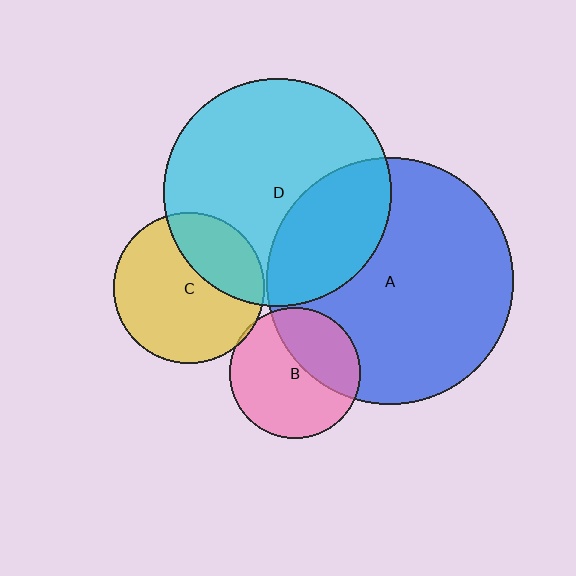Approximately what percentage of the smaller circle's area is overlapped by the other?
Approximately 35%.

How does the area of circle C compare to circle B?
Approximately 1.3 times.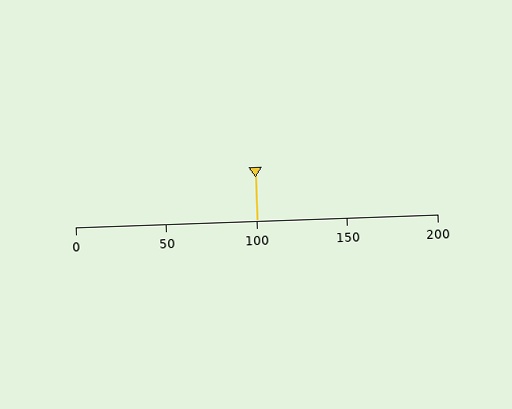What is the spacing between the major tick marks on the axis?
The major ticks are spaced 50 apart.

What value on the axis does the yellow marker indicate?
The marker indicates approximately 100.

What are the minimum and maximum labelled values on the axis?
The axis runs from 0 to 200.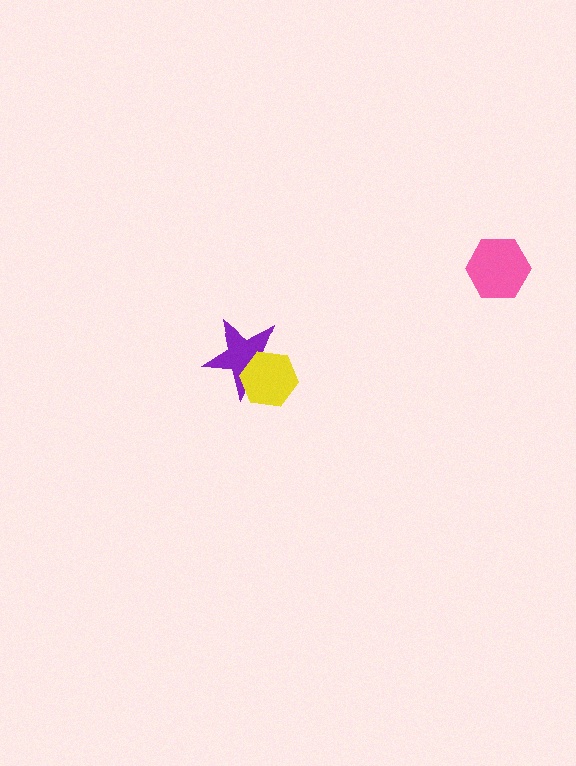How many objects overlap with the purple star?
1 object overlaps with the purple star.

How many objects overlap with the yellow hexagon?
1 object overlaps with the yellow hexagon.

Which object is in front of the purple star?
The yellow hexagon is in front of the purple star.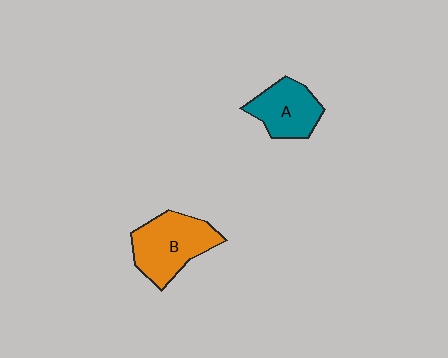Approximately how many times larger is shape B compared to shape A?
Approximately 1.3 times.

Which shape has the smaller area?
Shape A (teal).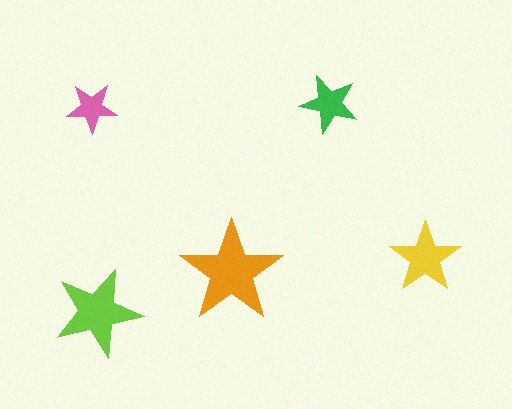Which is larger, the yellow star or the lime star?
The lime one.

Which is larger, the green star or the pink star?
The green one.